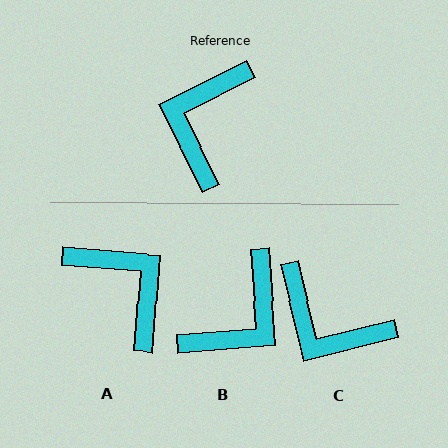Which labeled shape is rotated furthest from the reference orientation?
B, about 158 degrees away.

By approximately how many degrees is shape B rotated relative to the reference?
Approximately 158 degrees counter-clockwise.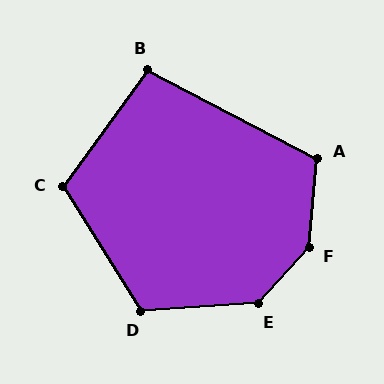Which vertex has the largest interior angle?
F, at approximately 143 degrees.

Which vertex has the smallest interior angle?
B, at approximately 99 degrees.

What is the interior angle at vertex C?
Approximately 112 degrees (obtuse).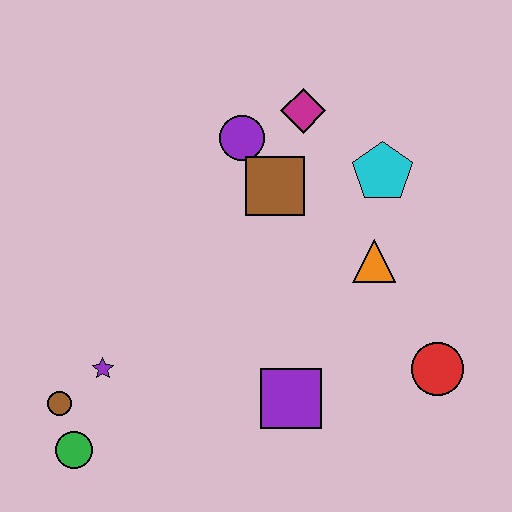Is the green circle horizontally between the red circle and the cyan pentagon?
No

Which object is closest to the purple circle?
The brown square is closest to the purple circle.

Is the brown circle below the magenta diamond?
Yes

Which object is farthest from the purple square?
The magenta diamond is farthest from the purple square.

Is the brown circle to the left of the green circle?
Yes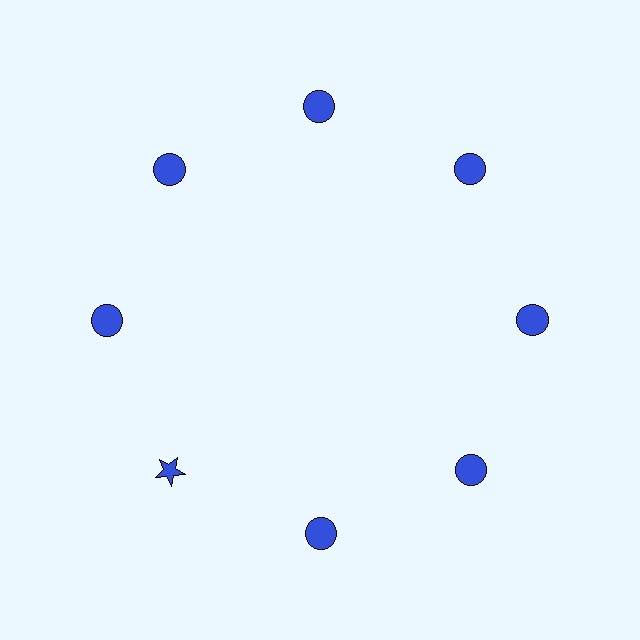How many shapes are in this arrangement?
There are 8 shapes arranged in a ring pattern.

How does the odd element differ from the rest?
It has a different shape: star instead of circle.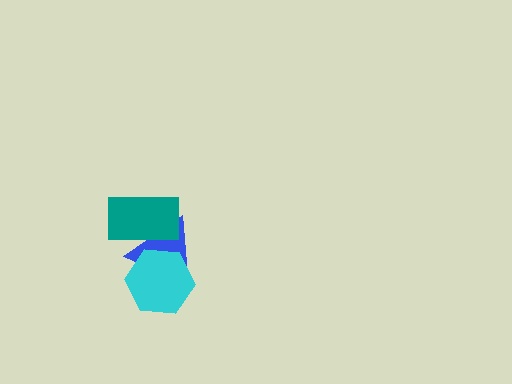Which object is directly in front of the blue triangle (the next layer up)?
The teal rectangle is directly in front of the blue triangle.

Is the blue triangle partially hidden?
Yes, it is partially covered by another shape.